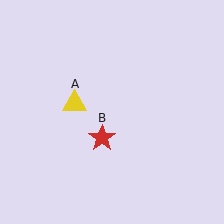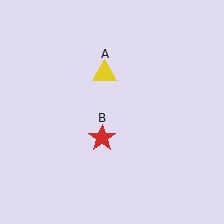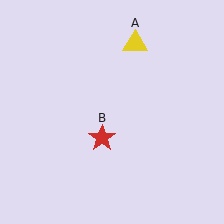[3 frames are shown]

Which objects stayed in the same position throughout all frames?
Red star (object B) remained stationary.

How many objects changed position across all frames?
1 object changed position: yellow triangle (object A).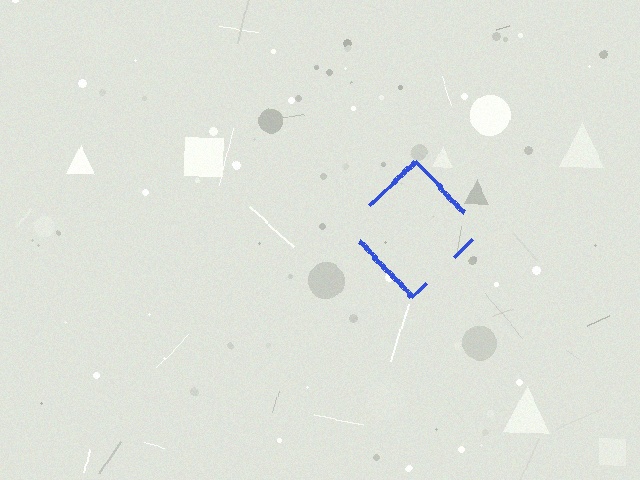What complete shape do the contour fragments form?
The contour fragments form a diamond.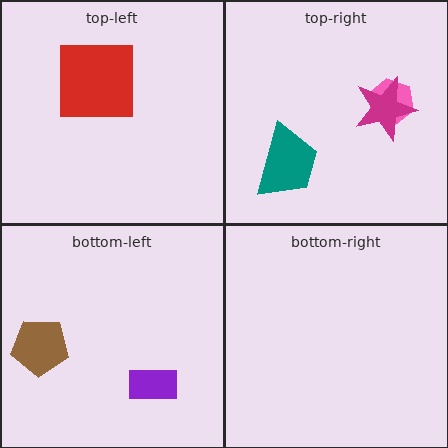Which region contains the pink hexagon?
The top-right region.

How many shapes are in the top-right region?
3.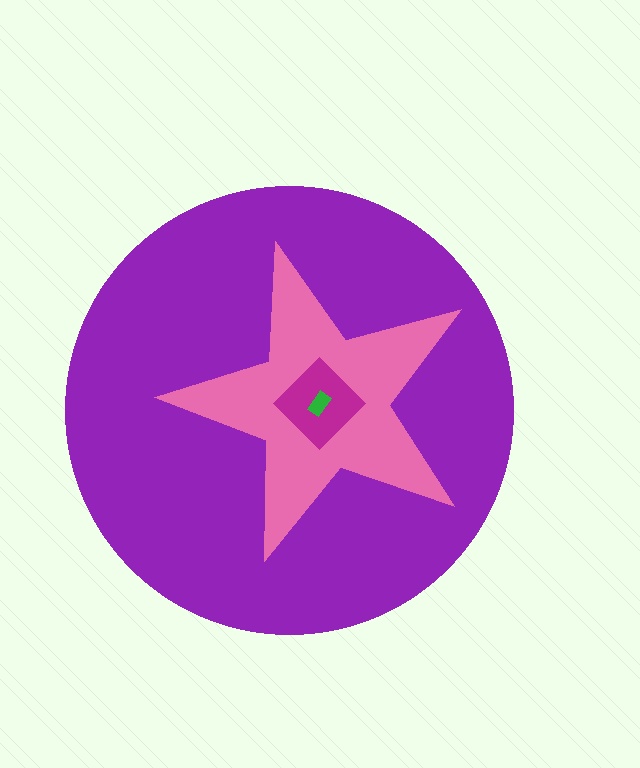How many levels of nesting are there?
4.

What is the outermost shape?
The purple circle.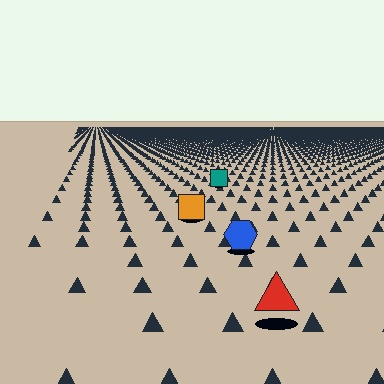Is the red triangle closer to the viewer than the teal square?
Yes. The red triangle is closer — you can tell from the texture gradient: the ground texture is coarser near it.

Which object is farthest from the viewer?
The teal square is farthest from the viewer. It appears smaller and the ground texture around it is denser.